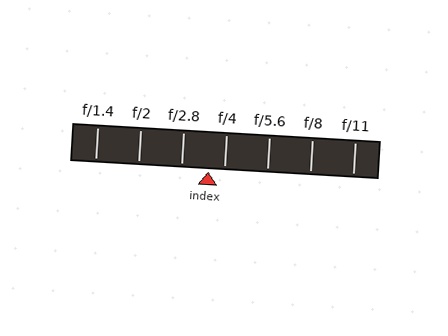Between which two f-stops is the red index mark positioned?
The index mark is between f/2.8 and f/4.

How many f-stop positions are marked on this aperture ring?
There are 7 f-stop positions marked.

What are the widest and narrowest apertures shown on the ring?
The widest aperture shown is f/1.4 and the narrowest is f/11.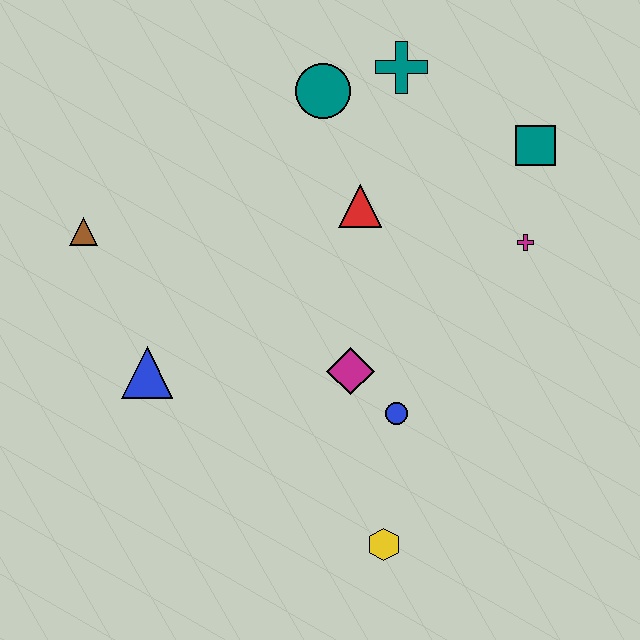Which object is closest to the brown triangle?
The blue triangle is closest to the brown triangle.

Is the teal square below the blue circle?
No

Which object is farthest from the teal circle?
The yellow hexagon is farthest from the teal circle.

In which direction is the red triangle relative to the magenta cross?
The red triangle is to the left of the magenta cross.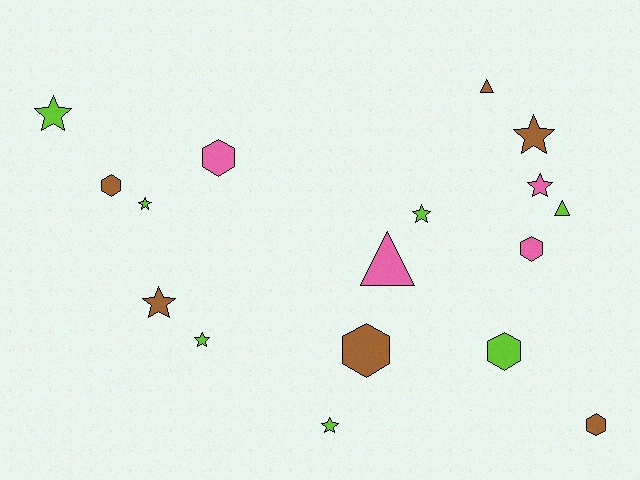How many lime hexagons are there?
There is 1 lime hexagon.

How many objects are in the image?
There are 17 objects.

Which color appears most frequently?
Lime, with 7 objects.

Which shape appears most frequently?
Star, with 8 objects.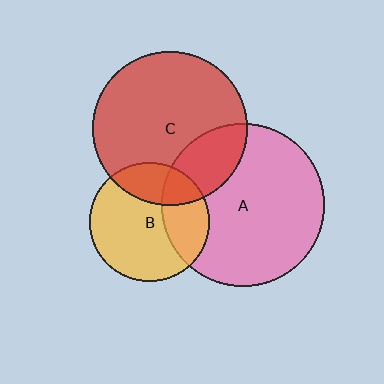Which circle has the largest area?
Circle A (pink).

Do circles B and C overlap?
Yes.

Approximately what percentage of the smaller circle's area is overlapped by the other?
Approximately 25%.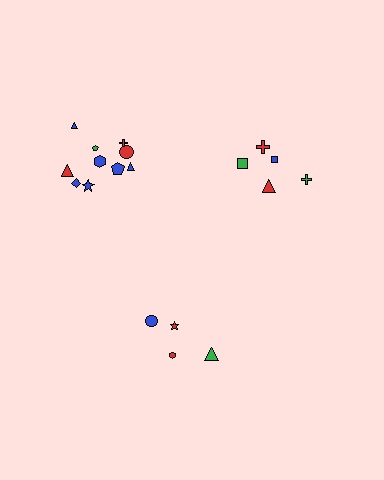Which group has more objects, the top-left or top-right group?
The top-left group.